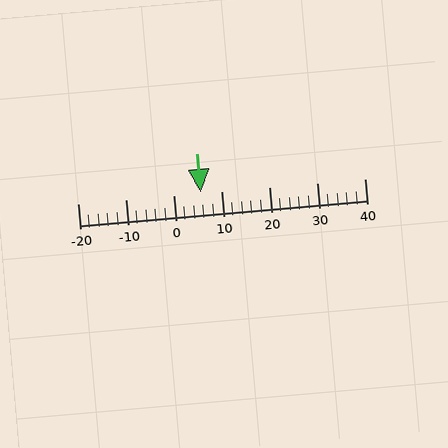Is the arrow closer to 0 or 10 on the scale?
The arrow is closer to 10.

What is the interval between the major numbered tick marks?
The major tick marks are spaced 10 units apart.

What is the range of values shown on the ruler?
The ruler shows values from -20 to 40.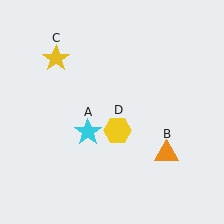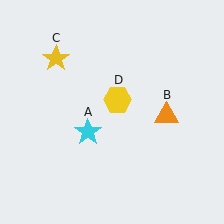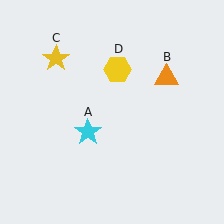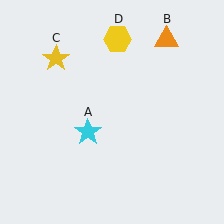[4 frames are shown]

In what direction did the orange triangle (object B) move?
The orange triangle (object B) moved up.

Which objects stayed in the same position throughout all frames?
Cyan star (object A) and yellow star (object C) remained stationary.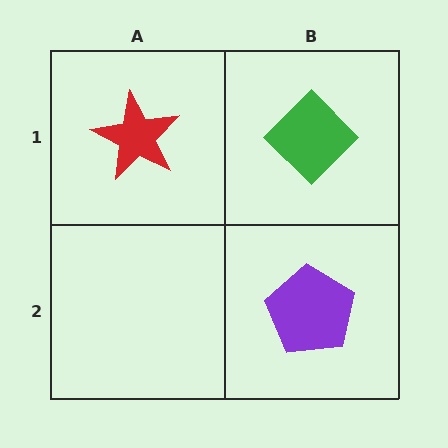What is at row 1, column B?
A green diamond.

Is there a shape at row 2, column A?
No, that cell is empty.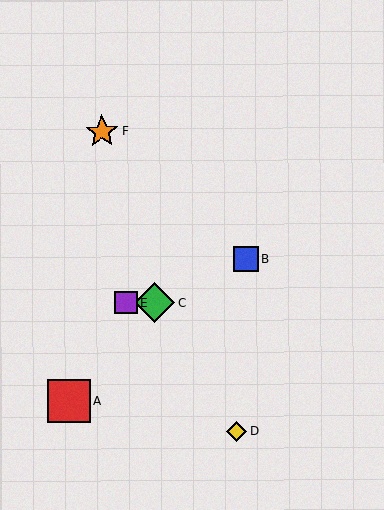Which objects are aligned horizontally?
Objects C, E are aligned horizontally.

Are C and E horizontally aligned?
Yes, both are at y≈303.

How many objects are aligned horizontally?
2 objects (C, E) are aligned horizontally.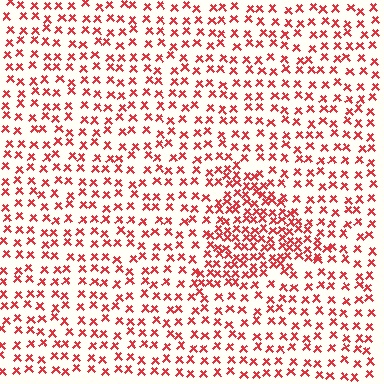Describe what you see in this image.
The image contains small red elements arranged at two different densities. A triangle-shaped region is visible where the elements are more densely packed than the surrounding area.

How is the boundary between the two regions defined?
The boundary is defined by a change in element density (approximately 2.0x ratio). All elements are the same color, size, and shape.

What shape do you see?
I see a triangle.